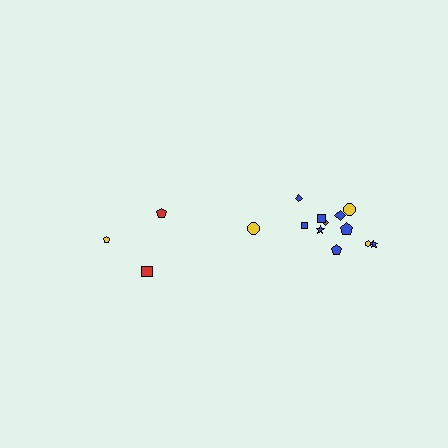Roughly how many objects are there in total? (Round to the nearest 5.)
Roughly 15 objects in total.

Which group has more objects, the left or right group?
The right group.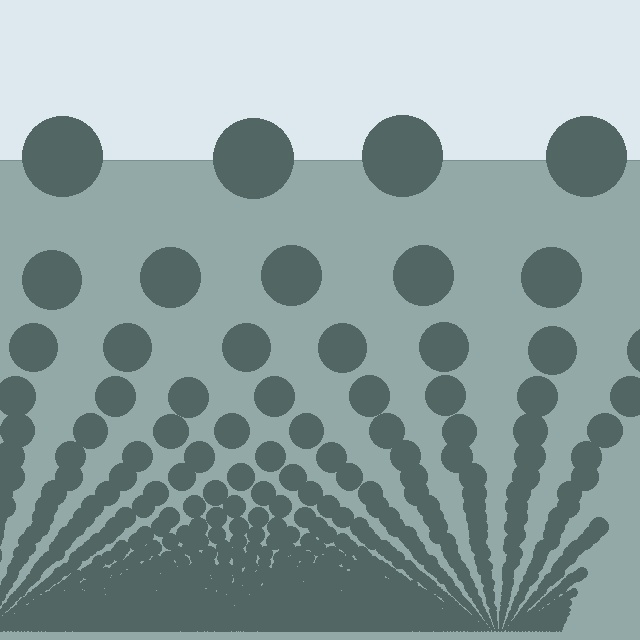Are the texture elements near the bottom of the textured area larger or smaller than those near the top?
Smaller. The gradient is inverted — elements near the bottom are smaller and denser.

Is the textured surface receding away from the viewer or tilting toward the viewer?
The surface appears to tilt toward the viewer. Texture elements get larger and sparser toward the top.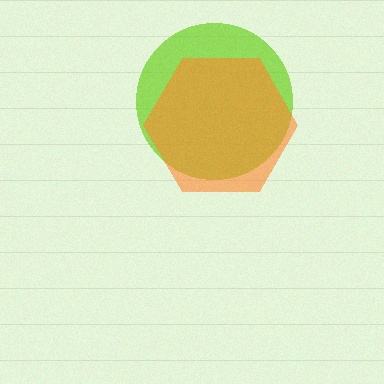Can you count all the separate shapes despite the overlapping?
Yes, there are 2 separate shapes.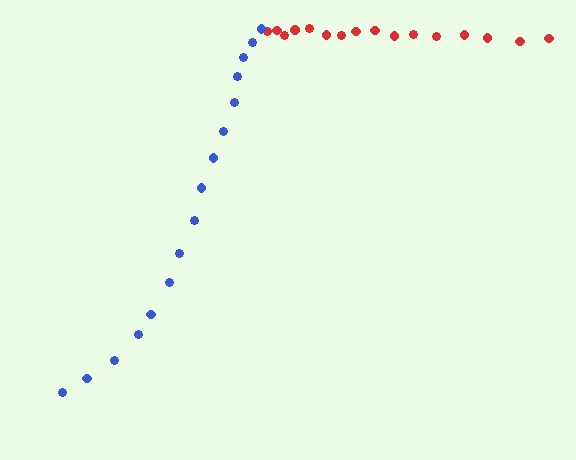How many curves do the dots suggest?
There are 2 distinct paths.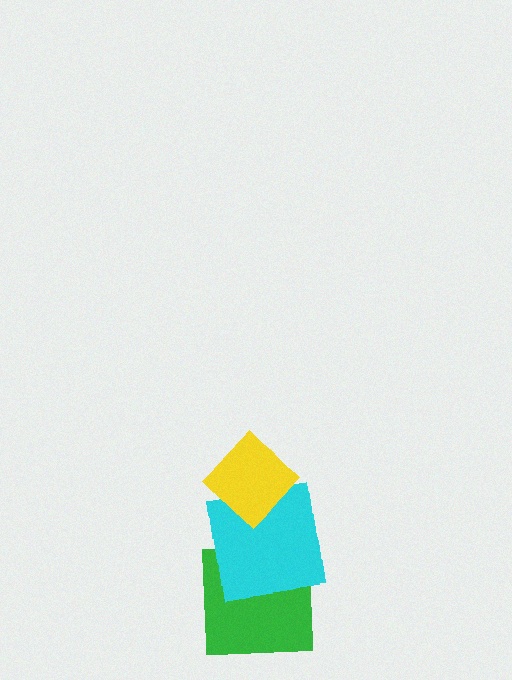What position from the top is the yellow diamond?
The yellow diamond is 1st from the top.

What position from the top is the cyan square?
The cyan square is 2nd from the top.